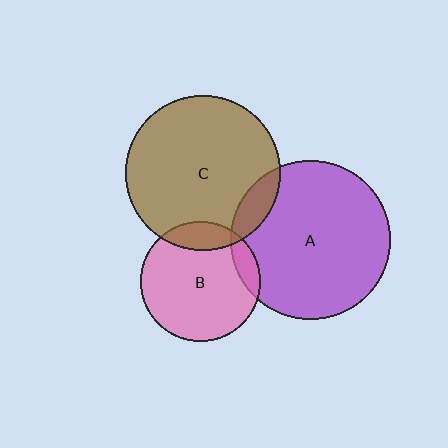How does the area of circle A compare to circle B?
Approximately 1.8 times.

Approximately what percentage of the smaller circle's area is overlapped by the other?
Approximately 10%.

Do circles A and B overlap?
Yes.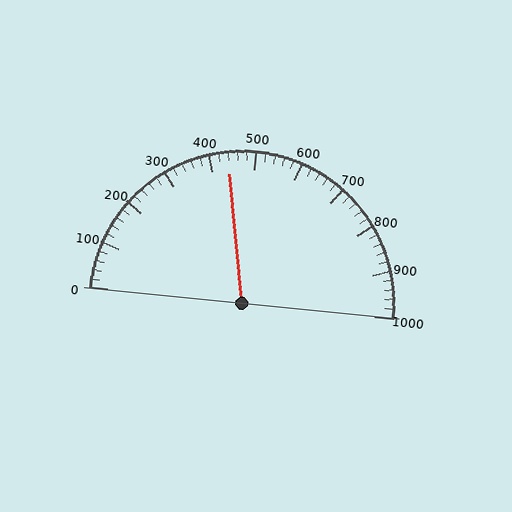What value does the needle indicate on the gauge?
The needle indicates approximately 440.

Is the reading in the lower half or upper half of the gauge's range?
The reading is in the lower half of the range (0 to 1000).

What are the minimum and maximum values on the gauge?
The gauge ranges from 0 to 1000.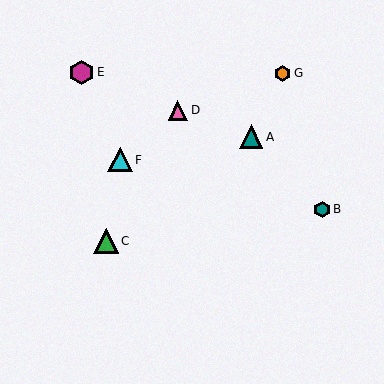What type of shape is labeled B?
Shape B is a teal hexagon.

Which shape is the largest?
The green triangle (labeled C) is the largest.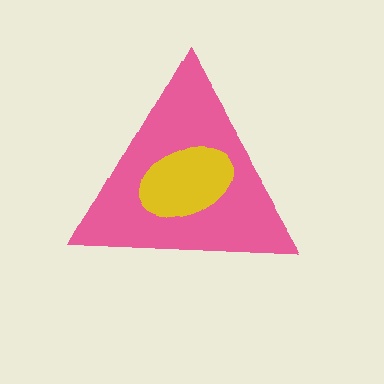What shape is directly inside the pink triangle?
The yellow ellipse.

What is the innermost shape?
The yellow ellipse.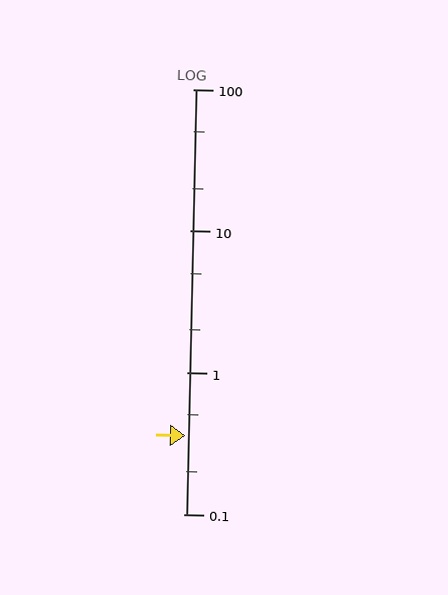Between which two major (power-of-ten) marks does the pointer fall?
The pointer is between 0.1 and 1.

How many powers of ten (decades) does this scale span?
The scale spans 3 decades, from 0.1 to 100.